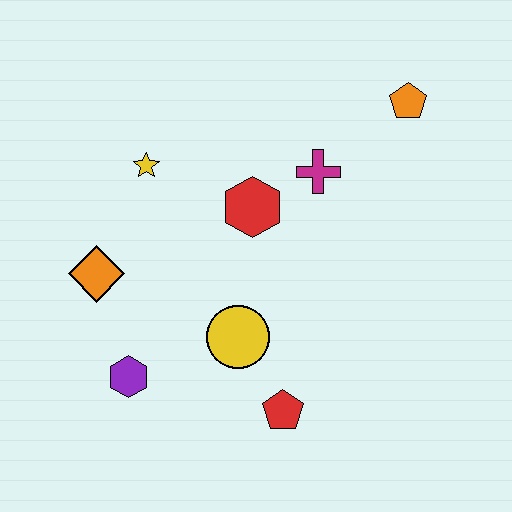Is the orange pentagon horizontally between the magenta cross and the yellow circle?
No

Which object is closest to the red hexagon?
The magenta cross is closest to the red hexagon.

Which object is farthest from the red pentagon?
The orange pentagon is farthest from the red pentagon.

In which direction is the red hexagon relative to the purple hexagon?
The red hexagon is above the purple hexagon.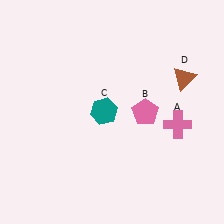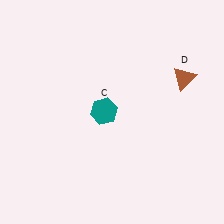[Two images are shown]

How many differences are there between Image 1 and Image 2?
There are 2 differences between the two images.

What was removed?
The pink cross (A), the pink pentagon (B) were removed in Image 2.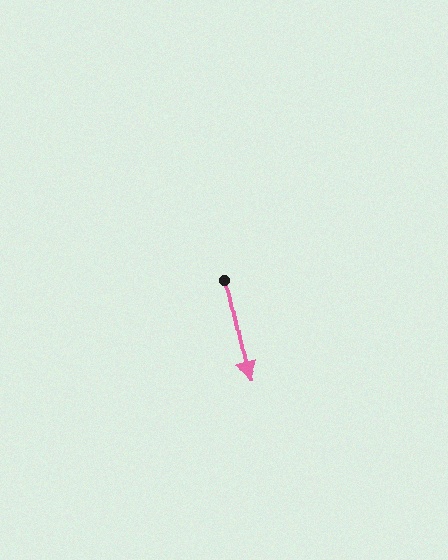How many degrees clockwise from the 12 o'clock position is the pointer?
Approximately 168 degrees.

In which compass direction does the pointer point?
South.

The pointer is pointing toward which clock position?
Roughly 6 o'clock.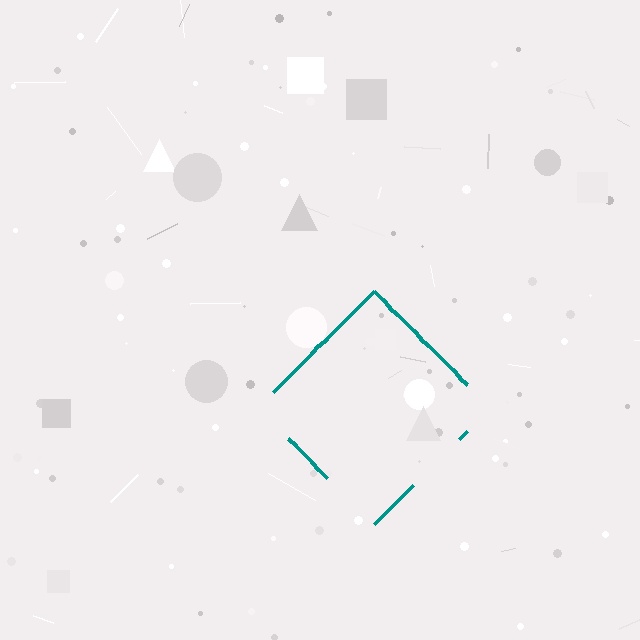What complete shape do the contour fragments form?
The contour fragments form a diamond.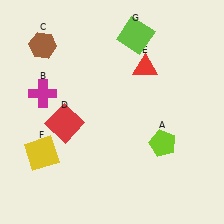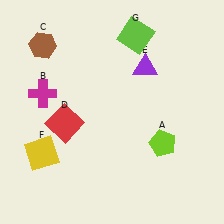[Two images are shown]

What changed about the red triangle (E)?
In Image 1, E is red. In Image 2, it changed to purple.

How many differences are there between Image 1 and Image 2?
There is 1 difference between the two images.